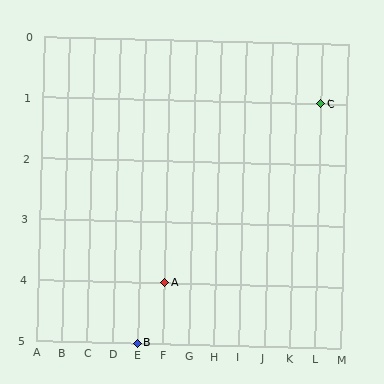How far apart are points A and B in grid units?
Points A and B are 1 column and 1 row apart (about 1.4 grid units diagonally).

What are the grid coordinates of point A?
Point A is at grid coordinates (F, 4).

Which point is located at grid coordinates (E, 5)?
Point B is at (E, 5).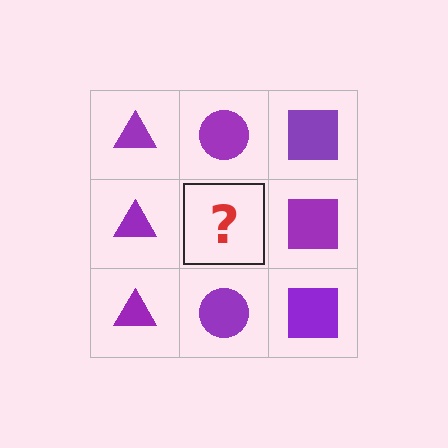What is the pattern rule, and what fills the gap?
The rule is that each column has a consistent shape. The gap should be filled with a purple circle.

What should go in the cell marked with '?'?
The missing cell should contain a purple circle.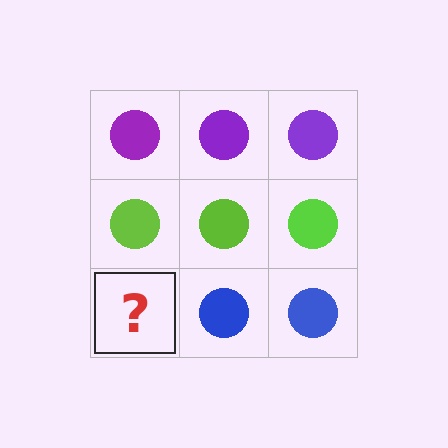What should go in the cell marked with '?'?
The missing cell should contain a blue circle.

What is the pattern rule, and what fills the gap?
The rule is that each row has a consistent color. The gap should be filled with a blue circle.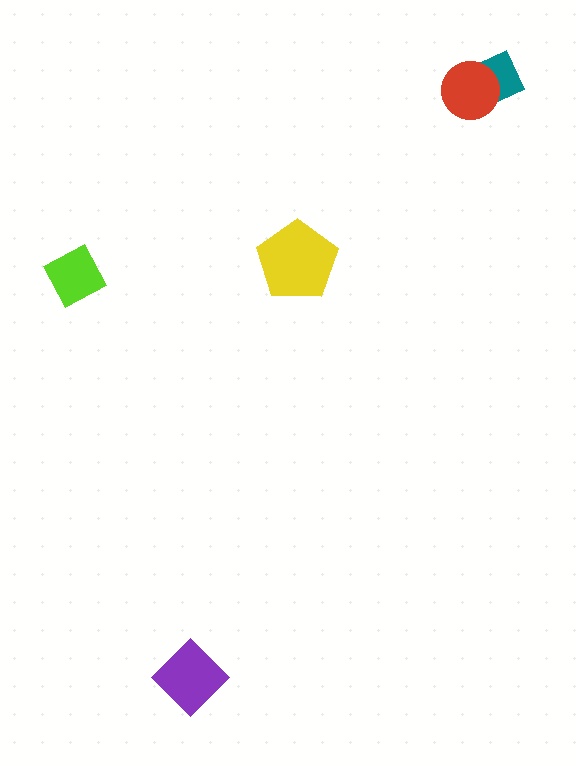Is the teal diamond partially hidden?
Yes, it is partially covered by another shape.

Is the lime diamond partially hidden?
No, no other shape covers it.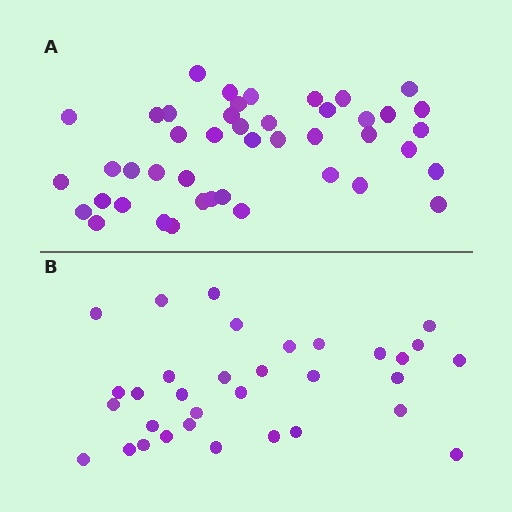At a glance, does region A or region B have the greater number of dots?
Region A (the top region) has more dots.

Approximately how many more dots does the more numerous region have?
Region A has roughly 12 or so more dots than region B.